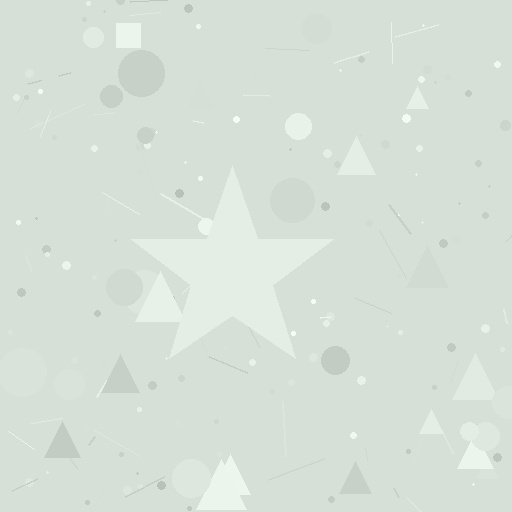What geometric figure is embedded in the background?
A star is embedded in the background.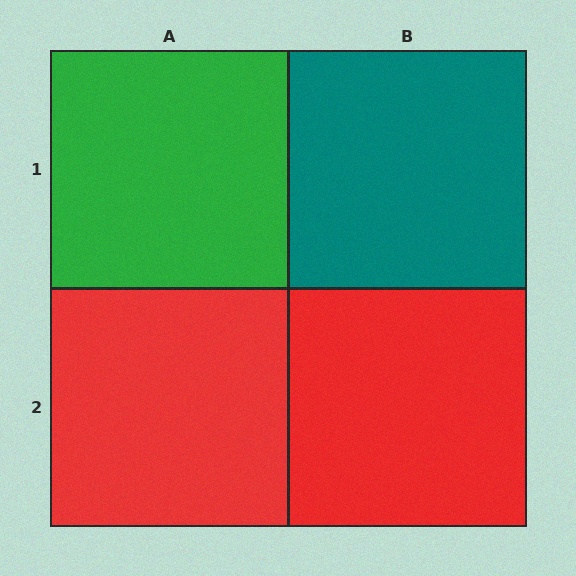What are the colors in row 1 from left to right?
Green, teal.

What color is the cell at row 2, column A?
Red.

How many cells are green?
1 cell is green.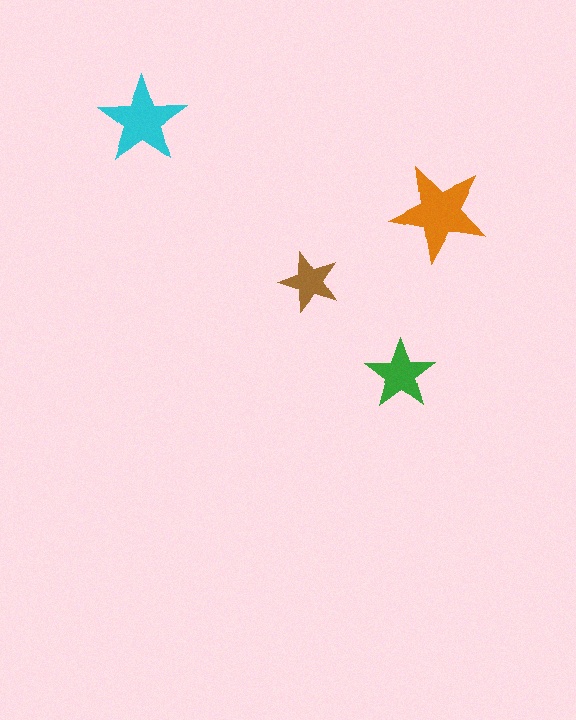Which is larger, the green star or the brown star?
The green one.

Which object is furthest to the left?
The cyan star is leftmost.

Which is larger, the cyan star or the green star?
The cyan one.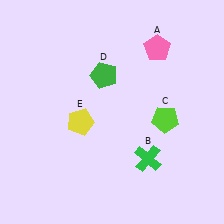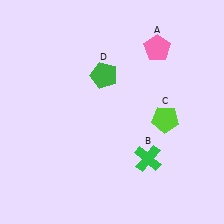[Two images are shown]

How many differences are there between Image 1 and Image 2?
There is 1 difference between the two images.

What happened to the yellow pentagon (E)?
The yellow pentagon (E) was removed in Image 2. It was in the bottom-left area of Image 1.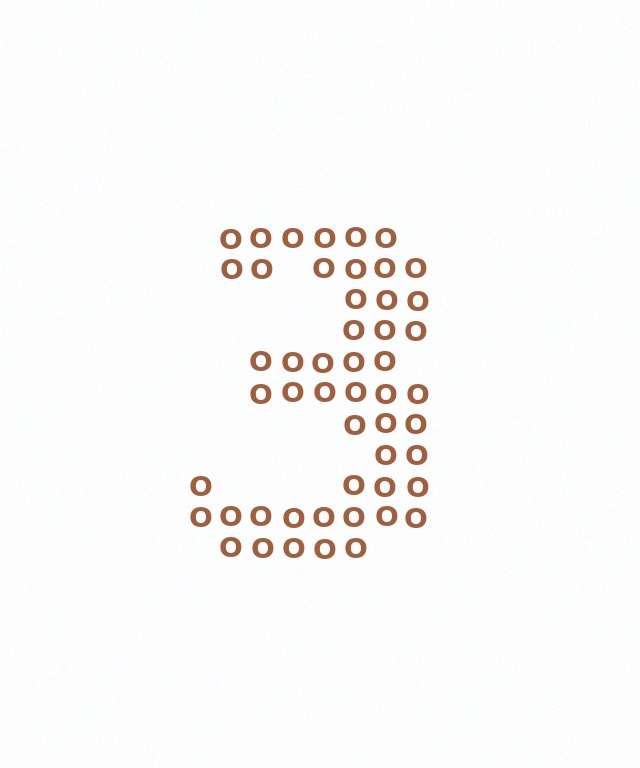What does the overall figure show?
The overall figure shows the digit 3.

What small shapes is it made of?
It is made of small letter O's.